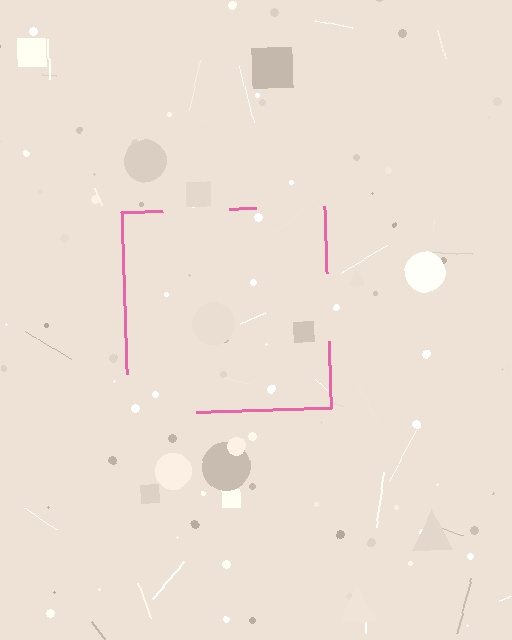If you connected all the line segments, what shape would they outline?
They would outline a square.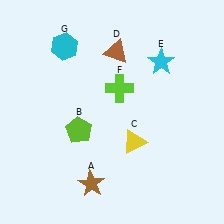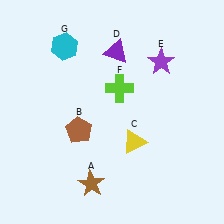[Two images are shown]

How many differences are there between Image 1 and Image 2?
There are 3 differences between the two images.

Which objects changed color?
B changed from lime to brown. D changed from brown to purple. E changed from cyan to purple.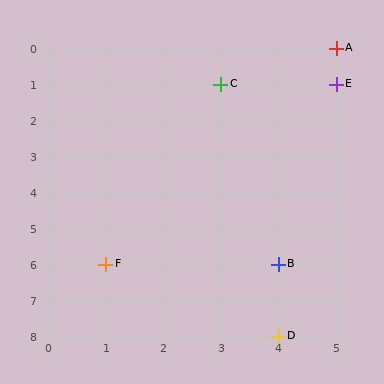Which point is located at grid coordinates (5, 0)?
Point A is at (5, 0).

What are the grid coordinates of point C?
Point C is at grid coordinates (3, 1).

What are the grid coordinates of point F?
Point F is at grid coordinates (1, 6).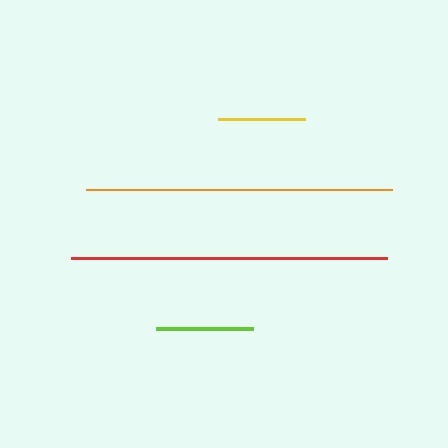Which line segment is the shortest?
The yellow line is the shortest at approximately 87 pixels.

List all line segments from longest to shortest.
From longest to shortest: red, orange, lime, yellow.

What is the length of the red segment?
The red segment is approximately 315 pixels long.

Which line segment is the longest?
The red line is the longest at approximately 315 pixels.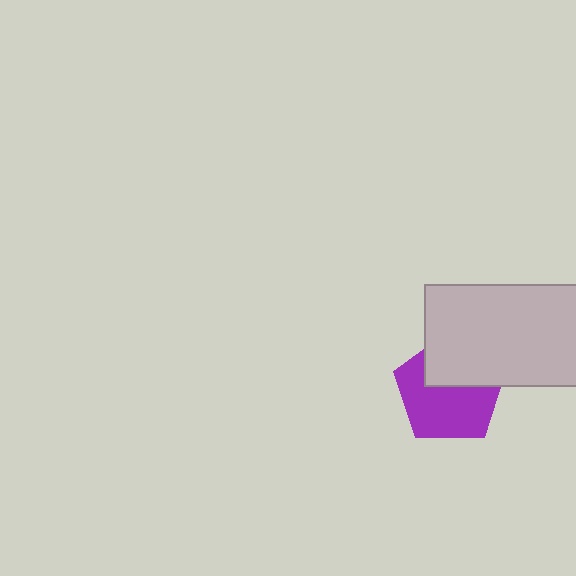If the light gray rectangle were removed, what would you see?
You would see the complete purple pentagon.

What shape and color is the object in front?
The object in front is a light gray rectangle.